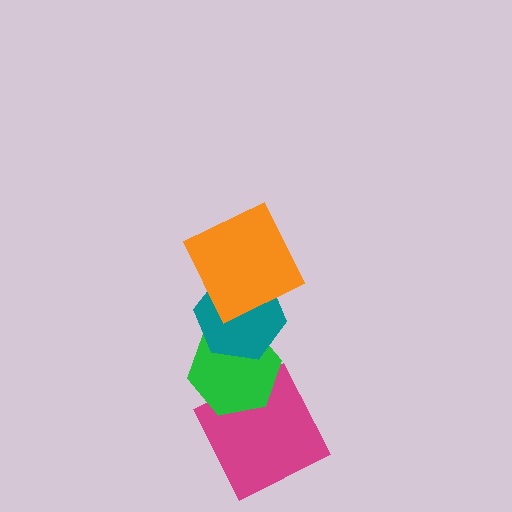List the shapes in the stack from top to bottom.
From top to bottom: the orange square, the teal hexagon, the green hexagon, the magenta square.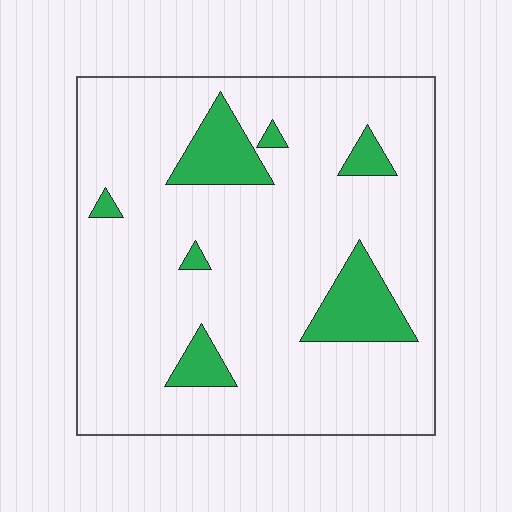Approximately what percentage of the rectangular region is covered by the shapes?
Approximately 15%.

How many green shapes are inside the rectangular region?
7.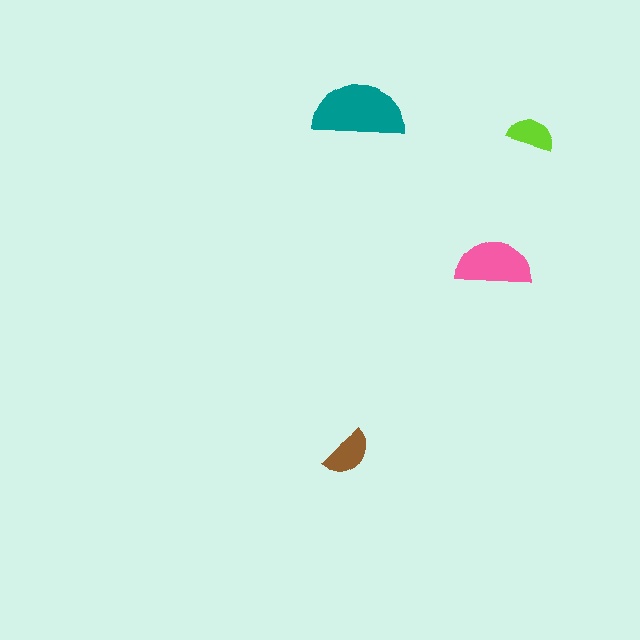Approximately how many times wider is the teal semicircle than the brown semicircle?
About 2 times wider.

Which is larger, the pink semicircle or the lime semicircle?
The pink one.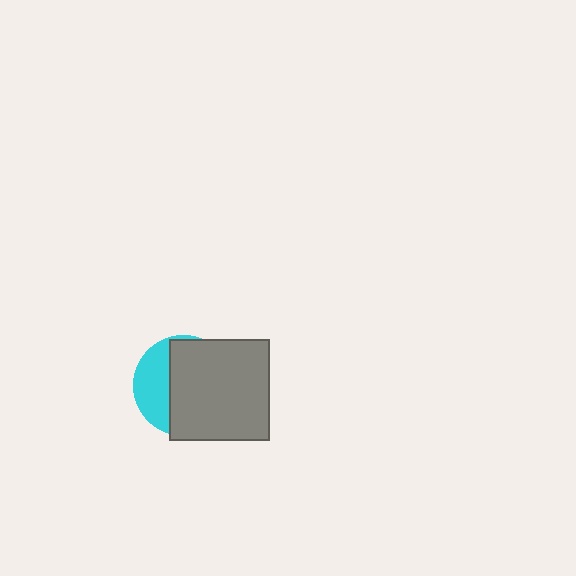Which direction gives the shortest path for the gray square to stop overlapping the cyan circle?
Moving right gives the shortest separation.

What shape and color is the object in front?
The object in front is a gray square.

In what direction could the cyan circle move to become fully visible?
The cyan circle could move left. That would shift it out from behind the gray square entirely.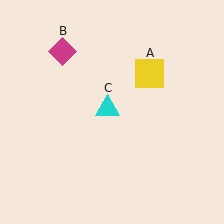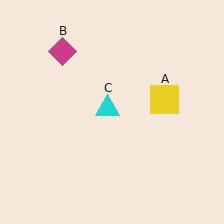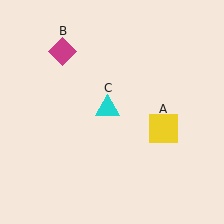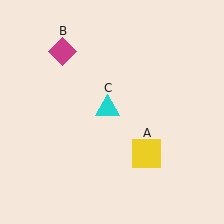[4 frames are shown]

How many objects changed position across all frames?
1 object changed position: yellow square (object A).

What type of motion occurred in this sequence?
The yellow square (object A) rotated clockwise around the center of the scene.